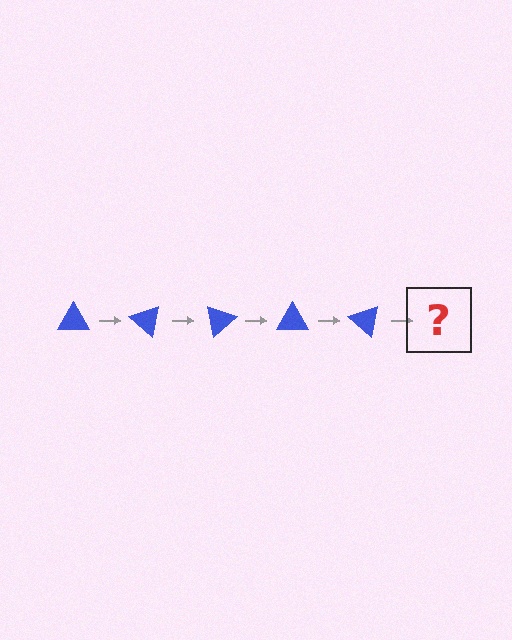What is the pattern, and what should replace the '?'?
The pattern is that the triangle rotates 40 degrees each step. The '?' should be a blue triangle rotated 200 degrees.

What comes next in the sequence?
The next element should be a blue triangle rotated 200 degrees.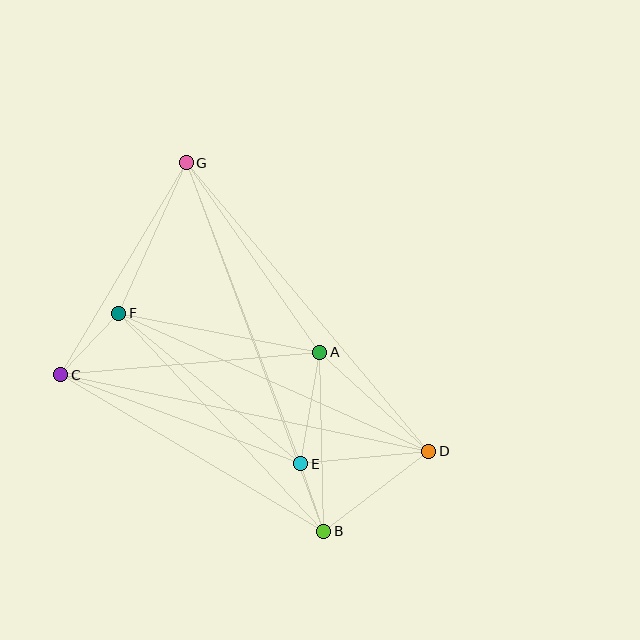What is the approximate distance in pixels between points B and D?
The distance between B and D is approximately 132 pixels.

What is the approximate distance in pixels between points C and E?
The distance between C and E is approximately 256 pixels.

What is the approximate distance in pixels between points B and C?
The distance between B and C is approximately 306 pixels.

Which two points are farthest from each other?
Points B and G are farthest from each other.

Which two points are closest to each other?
Points B and E are closest to each other.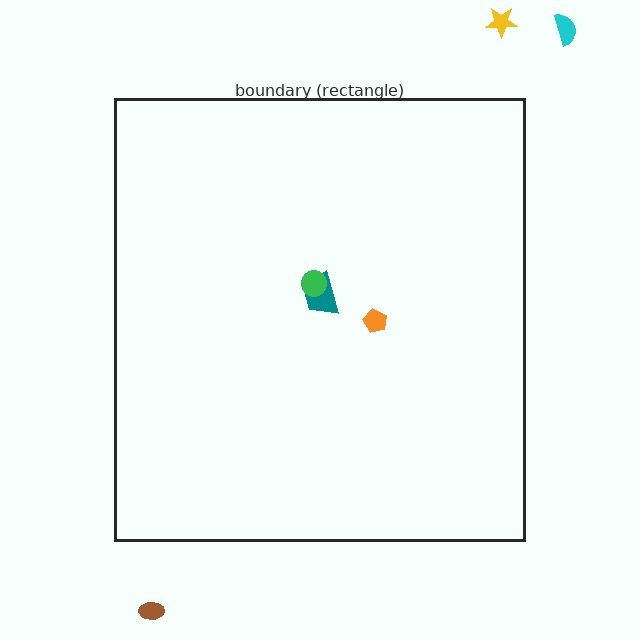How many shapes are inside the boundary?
3 inside, 3 outside.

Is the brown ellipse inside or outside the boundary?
Outside.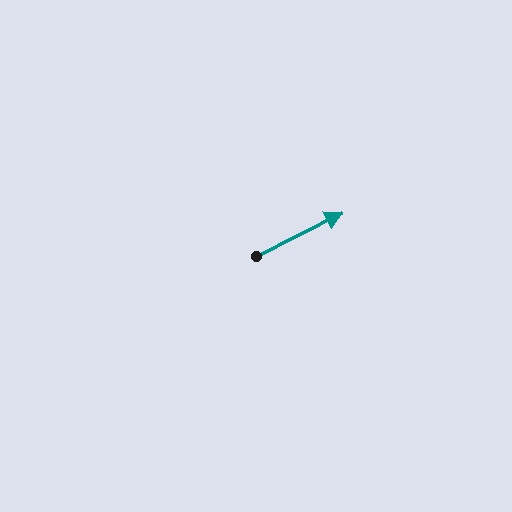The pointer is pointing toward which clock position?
Roughly 2 o'clock.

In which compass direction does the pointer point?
Northeast.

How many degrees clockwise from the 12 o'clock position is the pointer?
Approximately 63 degrees.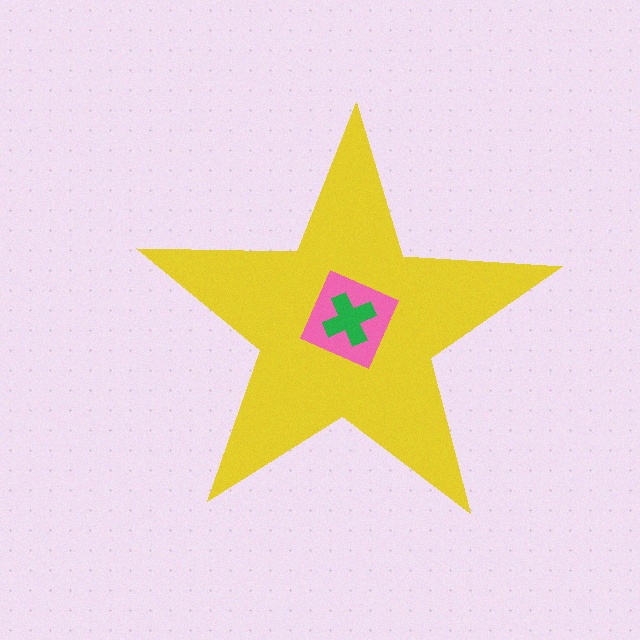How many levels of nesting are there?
3.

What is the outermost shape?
The yellow star.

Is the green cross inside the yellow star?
Yes.